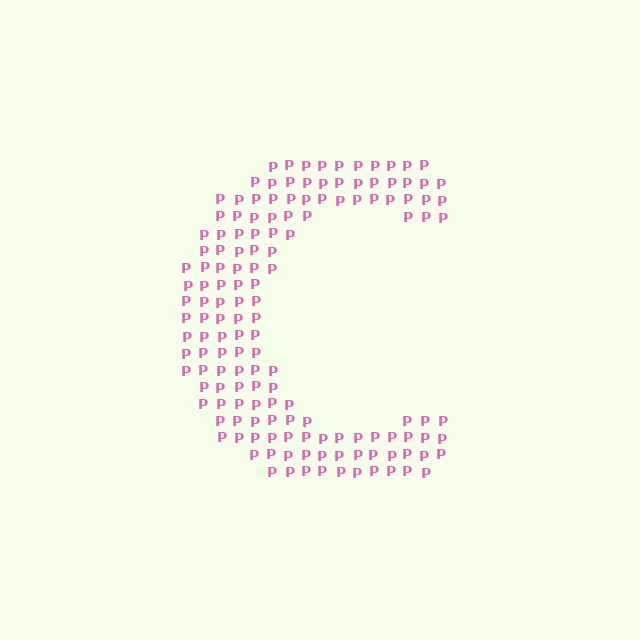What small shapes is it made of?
It is made of small letter P's.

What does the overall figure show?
The overall figure shows the letter C.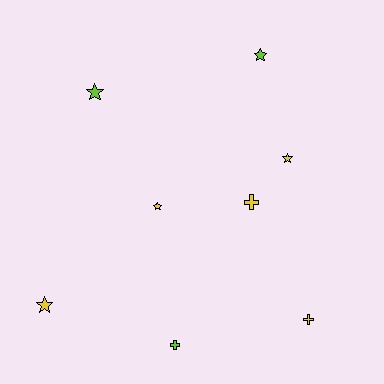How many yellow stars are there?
There are 3 yellow stars.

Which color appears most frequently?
Yellow, with 5 objects.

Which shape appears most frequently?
Star, with 5 objects.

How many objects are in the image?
There are 8 objects.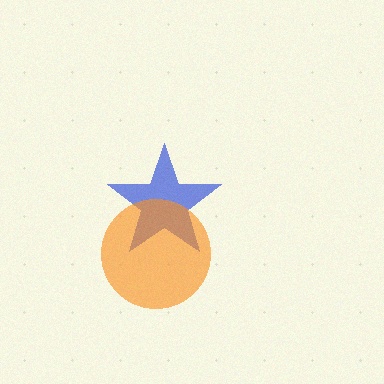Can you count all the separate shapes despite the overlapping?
Yes, there are 2 separate shapes.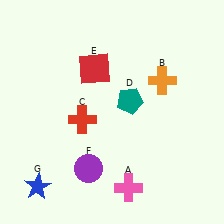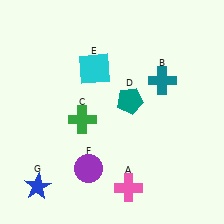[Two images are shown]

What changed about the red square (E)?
In Image 1, E is red. In Image 2, it changed to cyan.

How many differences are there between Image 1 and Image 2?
There are 3 differences between the two images.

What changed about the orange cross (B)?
In Image 1, B is orange. In Image 2, it changed to teal.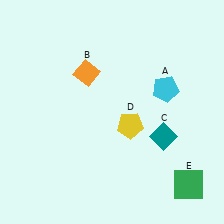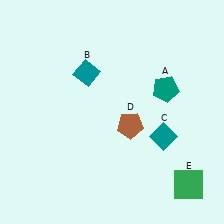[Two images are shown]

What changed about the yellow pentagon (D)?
In Image 1, D is yellow. In Image 2, it changed to brown.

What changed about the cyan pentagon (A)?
In Image 1, A is cyan. In Image 2, it changed to teal.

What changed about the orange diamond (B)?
In Image 1, B is orange. In Image 2, it changed to teal.